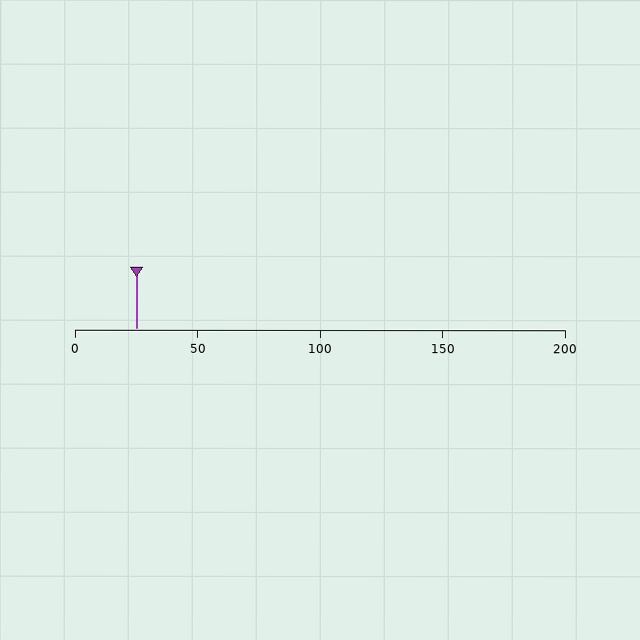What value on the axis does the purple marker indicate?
The marker indicates approximately 25.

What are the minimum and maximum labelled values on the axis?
The axis runs from 0 to 200.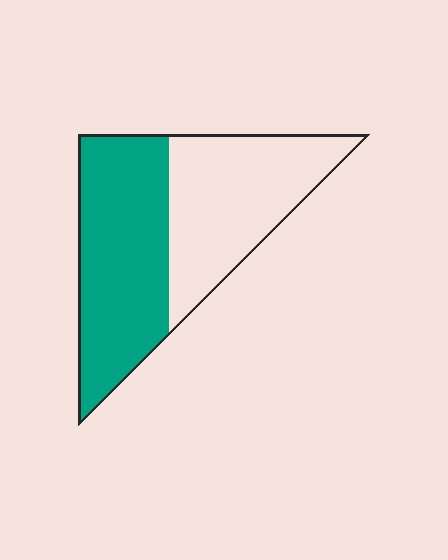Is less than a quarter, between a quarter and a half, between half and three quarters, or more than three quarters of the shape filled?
Between half and three quarters.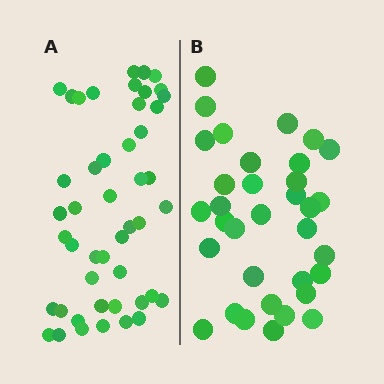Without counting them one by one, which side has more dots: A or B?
Region A (the left region) has more dots.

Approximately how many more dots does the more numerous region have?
Region A has approximately 15 more dots than region B.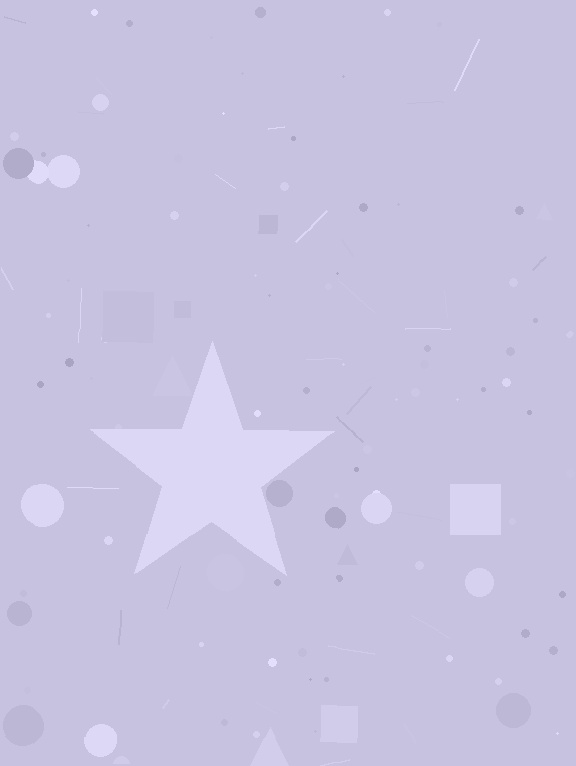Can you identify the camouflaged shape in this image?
The camouflaged shape is a star.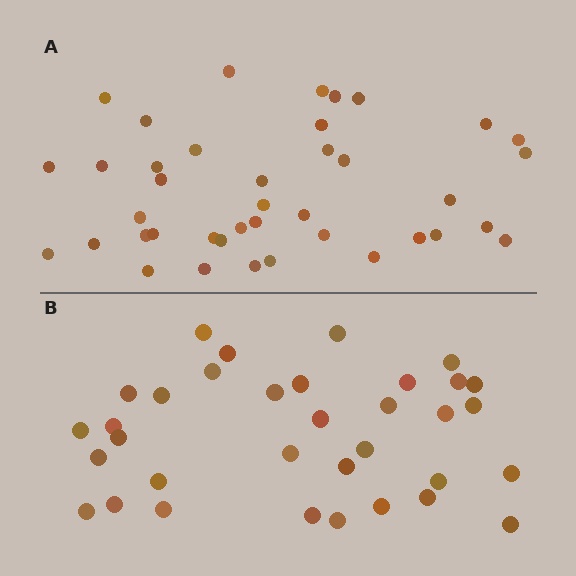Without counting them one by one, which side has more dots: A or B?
Region A (the top region) has more dots.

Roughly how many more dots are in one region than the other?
Region A has about 6 more dots than region B.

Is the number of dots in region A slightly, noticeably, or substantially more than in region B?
Region A has only slightly more — the two regions are fairly close. The ratio is roughly 1.2 to 1.